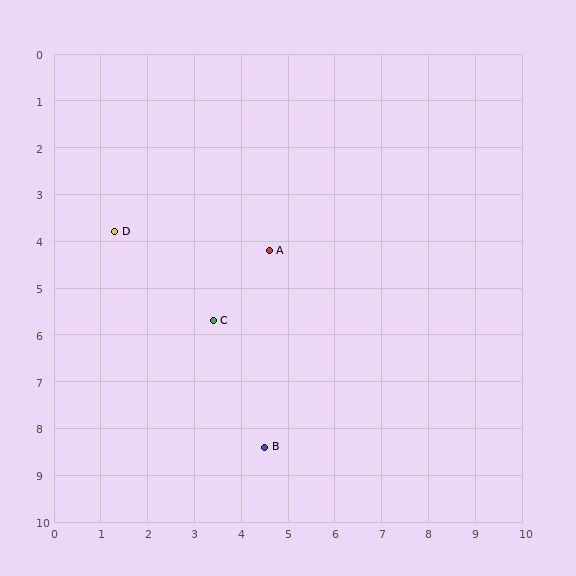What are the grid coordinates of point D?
Point D is at approximately (1.3, 3.8).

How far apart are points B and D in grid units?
Points B and D are about 5.6 grid units apart.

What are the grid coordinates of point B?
Point B is at approximately (4.5, 8.4).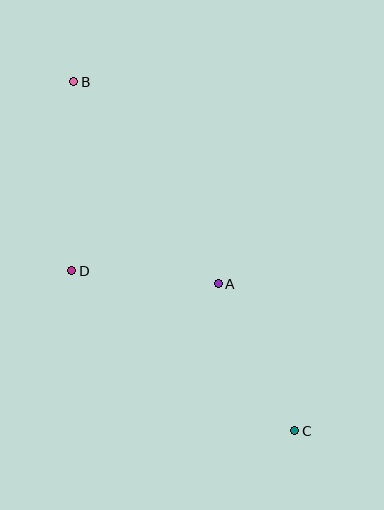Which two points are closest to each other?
Points A and D are closest to each other.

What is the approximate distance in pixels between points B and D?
The distance between B and D is approximately 189 pixels.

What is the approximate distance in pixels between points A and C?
The distance between A and C is approximately 166 pixels.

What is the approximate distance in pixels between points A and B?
The distance between A and B is approximately 248 pixels.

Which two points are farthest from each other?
Points B and C are farthest from each other.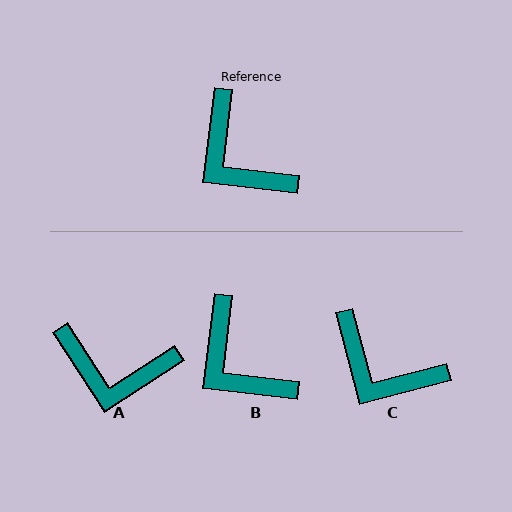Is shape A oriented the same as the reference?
No, it is off by about 40 degrees.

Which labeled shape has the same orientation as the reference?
B.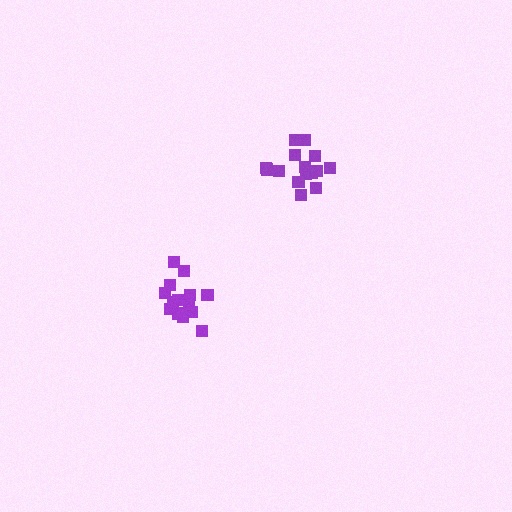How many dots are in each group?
Group 1: 15 dots, Group 2: 16 dots (31 total).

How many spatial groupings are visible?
There are 2 spatial groupings.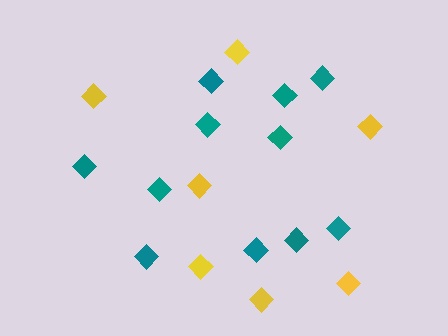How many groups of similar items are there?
There are 2 groups: one group of teal diamonds (11) and one group of yellow diamonds (7).